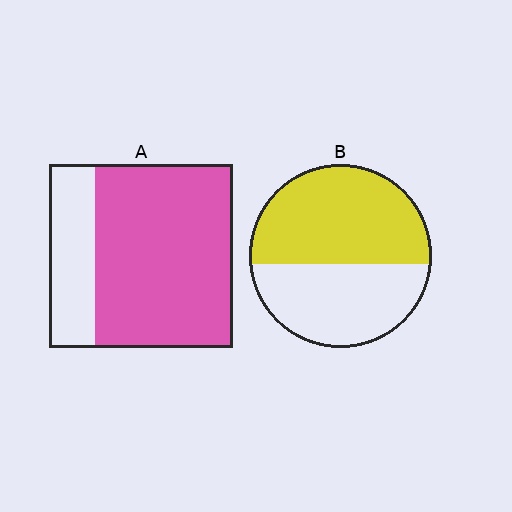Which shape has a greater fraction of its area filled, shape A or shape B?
Shape A.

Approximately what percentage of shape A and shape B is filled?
A is approximately 75% and B is approximately 55%.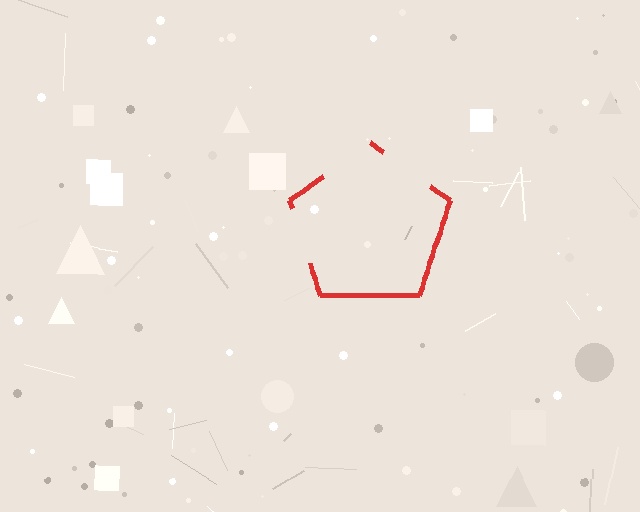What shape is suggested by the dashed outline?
The dashed outline suggests a pentagon.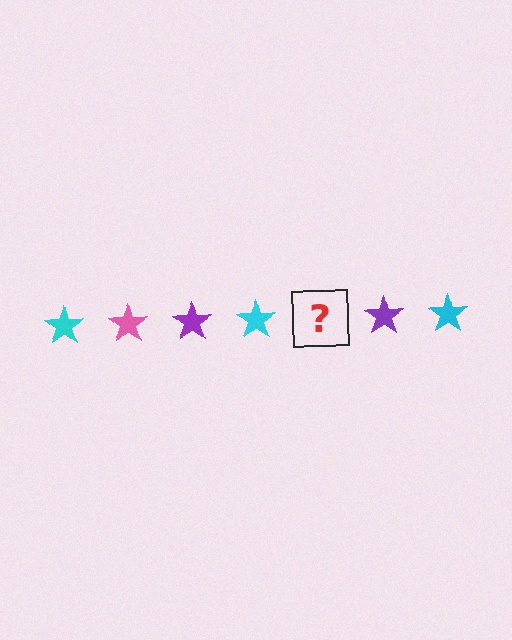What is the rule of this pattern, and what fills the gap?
The rule is that the pattern cycles through cyan, pink, purple stars. The gap should be filled with a pink star.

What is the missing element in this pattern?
The missing element is a pink star.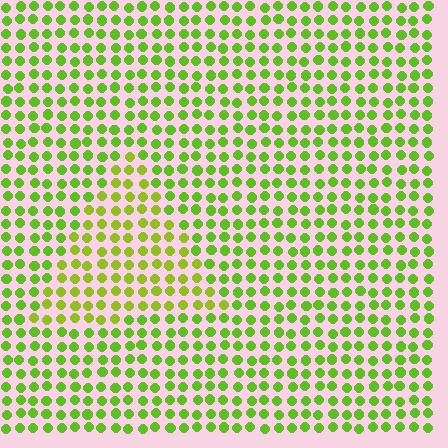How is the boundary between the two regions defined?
The boundary is defined purely by a slight shift in hue (about 21 degrees). Spacing, size, and orientation are identical on both sides.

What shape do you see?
I see a triangle.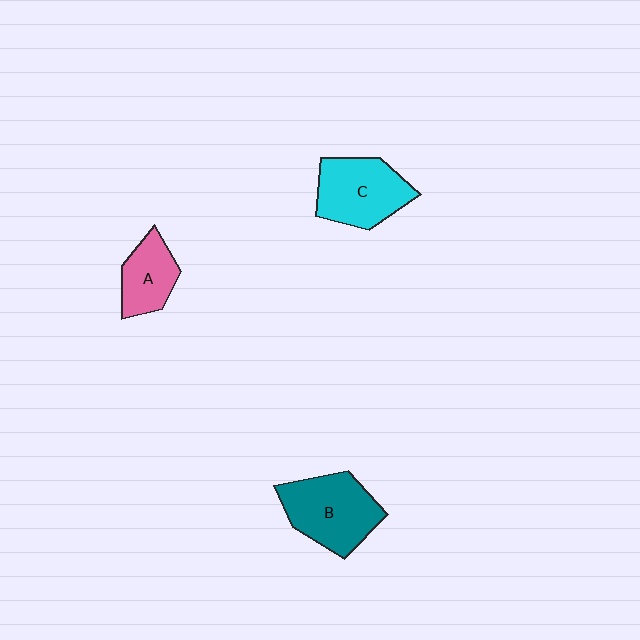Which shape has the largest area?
Shape B (teal).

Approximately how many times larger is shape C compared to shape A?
Approximately 1.5 times.